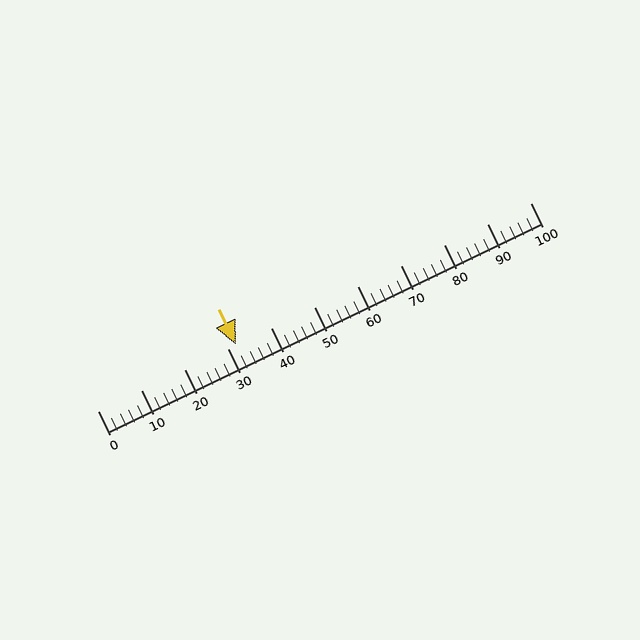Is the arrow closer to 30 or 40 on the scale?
The arrow is closer to 30.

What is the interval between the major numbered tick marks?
The major tick marks are spaced 10 units apart.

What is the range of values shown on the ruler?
The ruler shows values from 0 to 100.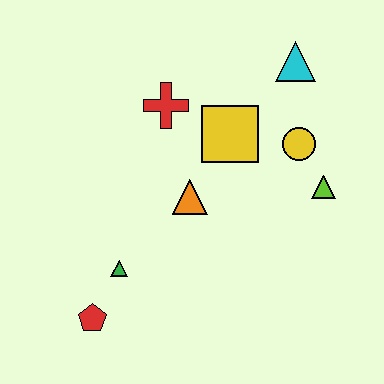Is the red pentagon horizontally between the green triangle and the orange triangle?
No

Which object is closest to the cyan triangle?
The yellow circle is closest to the cyan triangle.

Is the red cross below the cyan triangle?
Yes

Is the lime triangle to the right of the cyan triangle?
Yes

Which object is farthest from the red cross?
The red pentagon is farthest from the red cross.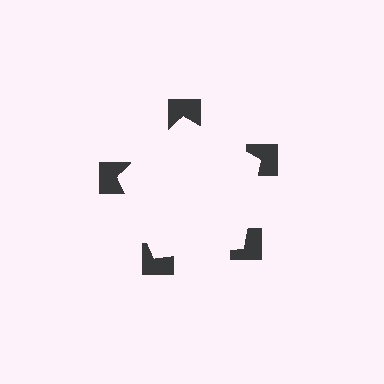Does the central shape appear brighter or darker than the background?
It typically appears slightly brighter than the background, even though no actual brightness change is drawn.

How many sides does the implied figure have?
5 sides.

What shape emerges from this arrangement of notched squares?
An illusory pentagon — its edges are inferred from the aligned wedge cuts in the notched squares, not physically drawn.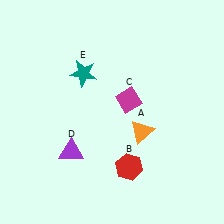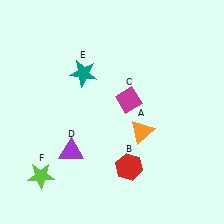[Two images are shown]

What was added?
A lime star (F) was added in Image 2.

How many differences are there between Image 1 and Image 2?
There is 1 difference between the two images.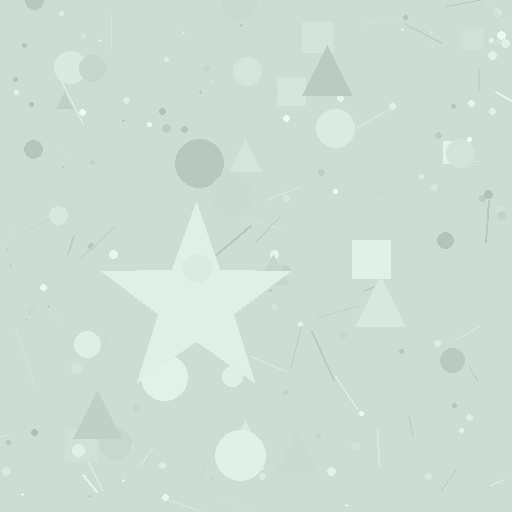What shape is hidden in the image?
A star is hidden in the image.